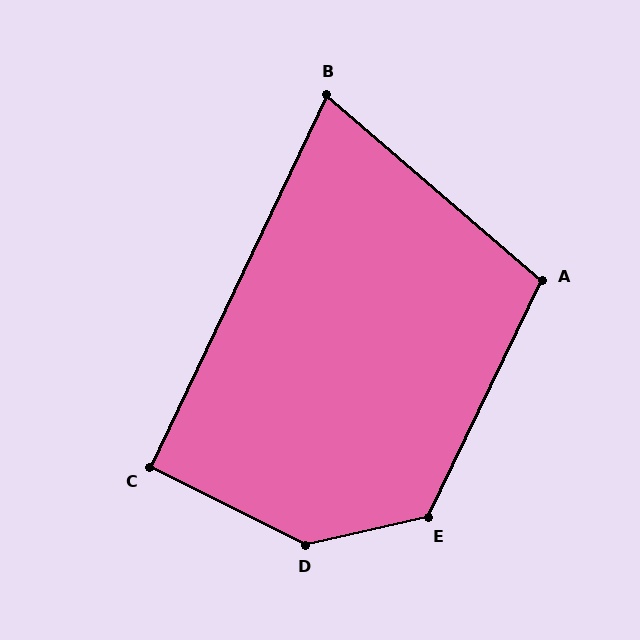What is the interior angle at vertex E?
Approximately 128 degrees (obtuse).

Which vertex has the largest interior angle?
D, at approximately 141 degrees.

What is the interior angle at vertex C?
Approximately 91 degrees (approximately right).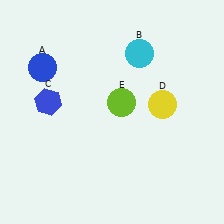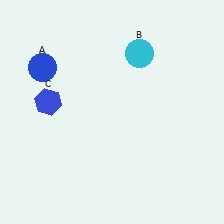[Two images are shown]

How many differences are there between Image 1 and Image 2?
There are 2 differences between the two images.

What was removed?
The yellow circle (D), the lime circle (E) were removed in Image 2.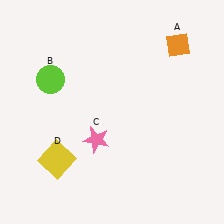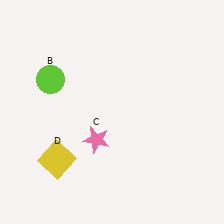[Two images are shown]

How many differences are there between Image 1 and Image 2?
There is 1 difference between the two images.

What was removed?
The orange diamond (A) was removed in Image 2.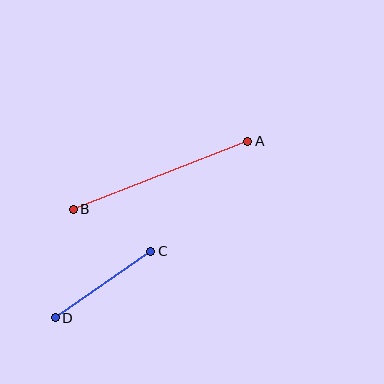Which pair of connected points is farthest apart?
Points A and B are farthest apart.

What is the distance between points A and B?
The distance is approximately 187 pixels.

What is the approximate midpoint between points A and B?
The midpoint is at approximately (161, 175) pixels.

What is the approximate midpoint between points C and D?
The midpoint is at approximately (103, 285) pixels.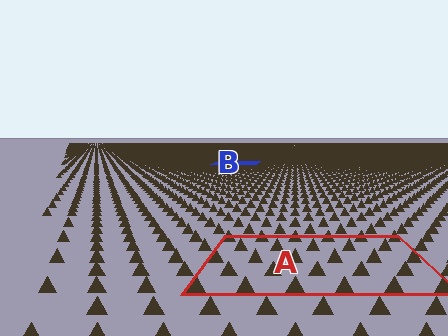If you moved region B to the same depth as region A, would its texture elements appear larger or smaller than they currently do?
They would appear larger. At a closer depth, the same texture elements are projected at a bigger on-screen size.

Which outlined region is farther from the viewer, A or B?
Region B is farther from the viewer — the texture elements inside it appear smaller and more densely packed.